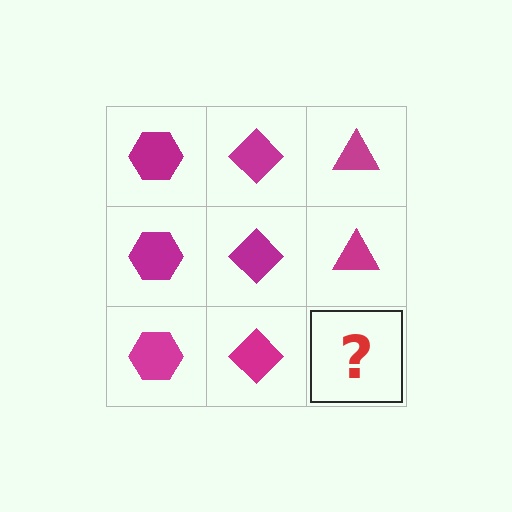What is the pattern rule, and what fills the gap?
The rule is that each column has a consistent shape. The gap should be filled with a magenta triangle.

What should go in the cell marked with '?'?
The missing cell should contain a magenta triangle.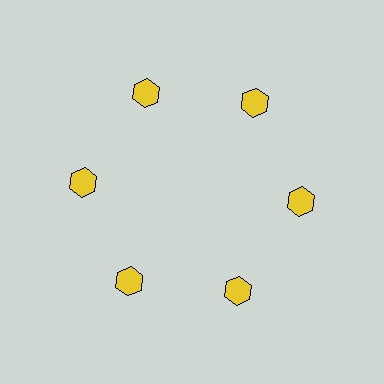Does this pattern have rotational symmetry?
Yes, this pattern has 6-fold rotational symmetry. It looks the same after rotating 60 degrees around the center.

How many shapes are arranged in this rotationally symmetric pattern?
There are 6 shapes, arranged in 6 groups of 1.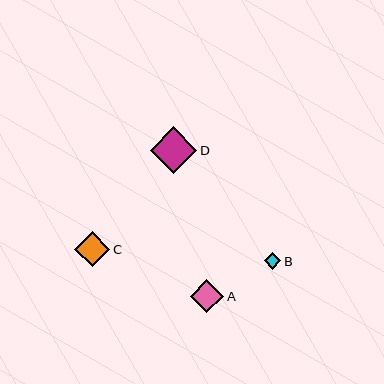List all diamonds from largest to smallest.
From largest to smallest: D, C, A, B.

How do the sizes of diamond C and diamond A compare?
Diamond C and diamond A are approximately the same size.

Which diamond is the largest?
Diamond D is the largest with a size of approximately 47 pixels.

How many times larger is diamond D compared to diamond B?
Diamond D is approximately 2.8 times the size of diamond B.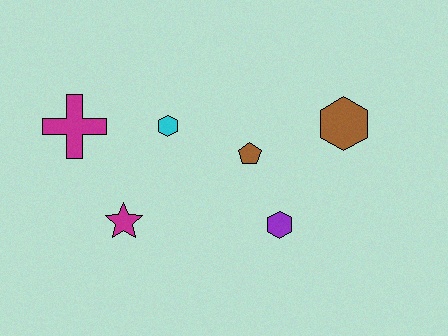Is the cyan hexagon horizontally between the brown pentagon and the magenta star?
Yes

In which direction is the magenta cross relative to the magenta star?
The magenta cross is above the magenta star.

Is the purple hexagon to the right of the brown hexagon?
No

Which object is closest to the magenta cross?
The cyan hexagon is closest to the magenta cross.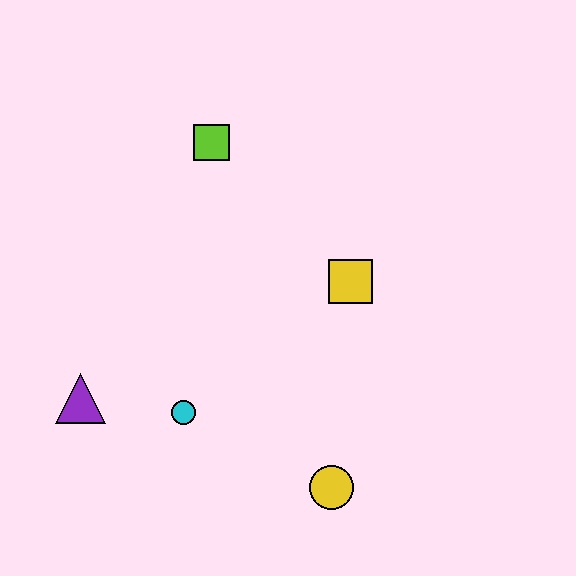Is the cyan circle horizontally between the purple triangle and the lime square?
Yes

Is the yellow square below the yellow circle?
No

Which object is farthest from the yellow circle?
The lime square is farthest from the yellow circle.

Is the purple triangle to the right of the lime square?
No